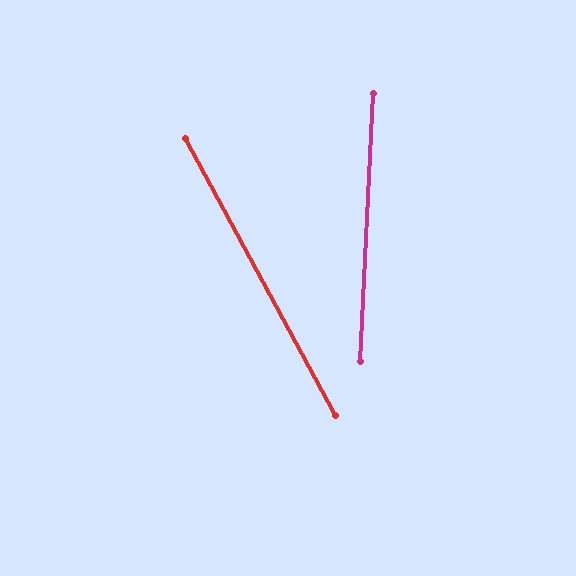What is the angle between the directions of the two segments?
Approximately 31 degrees.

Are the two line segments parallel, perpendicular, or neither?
Neither parallel nor perpendicular — they differ by about 31°.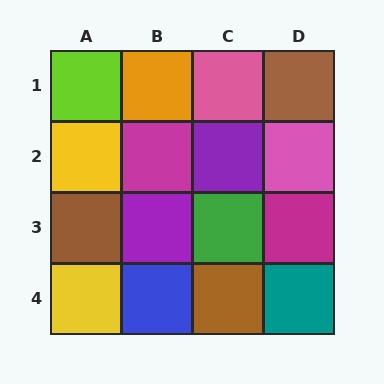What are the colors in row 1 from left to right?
Lime, orange, pink, brown.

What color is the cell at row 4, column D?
Teal.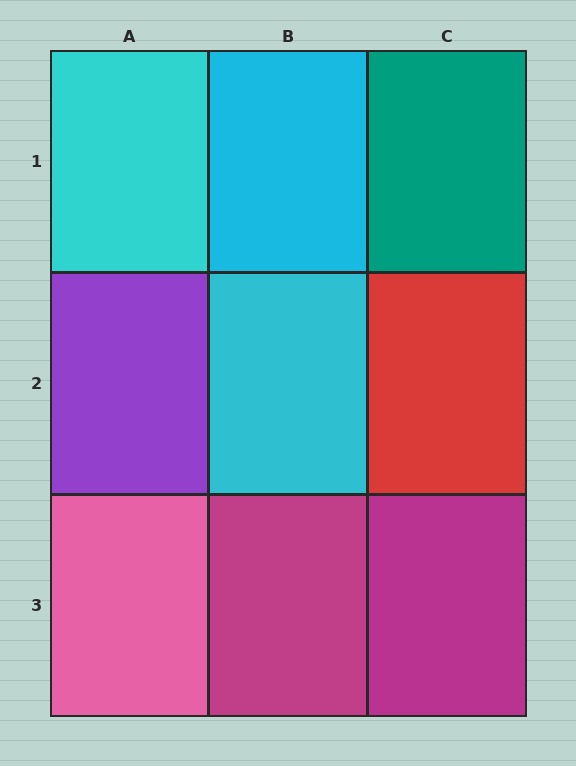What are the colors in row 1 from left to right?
Cyan, cyan, teal.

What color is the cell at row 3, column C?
Magenta.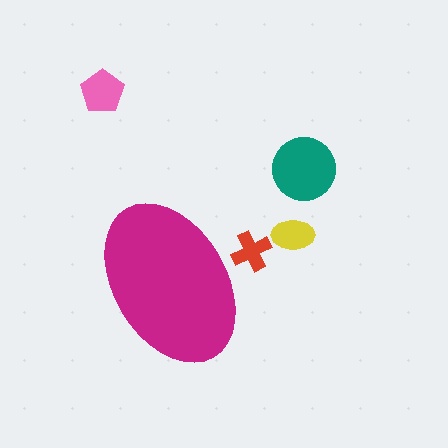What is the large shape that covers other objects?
A magenta ellipse.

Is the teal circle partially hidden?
No, the teal circle is fully visible.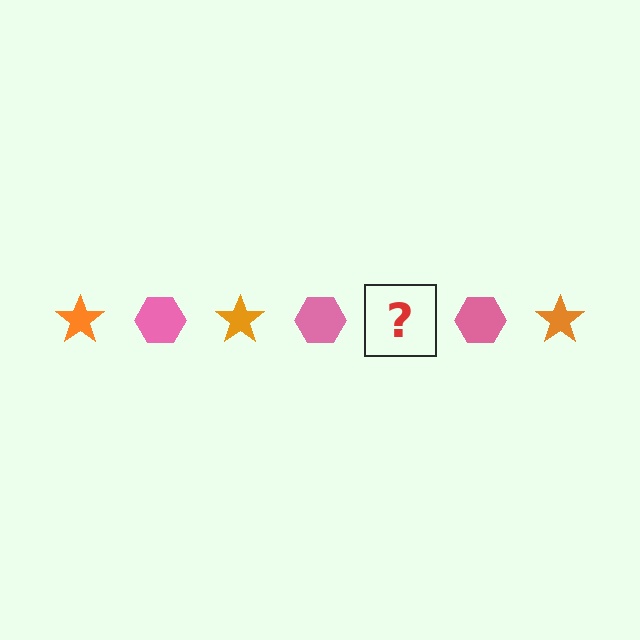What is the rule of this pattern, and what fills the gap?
The rule is that the pattern alternates between orange star and pink hexagon. The gap should be filled with an orange star.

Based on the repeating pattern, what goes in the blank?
The blank should be an orange star.